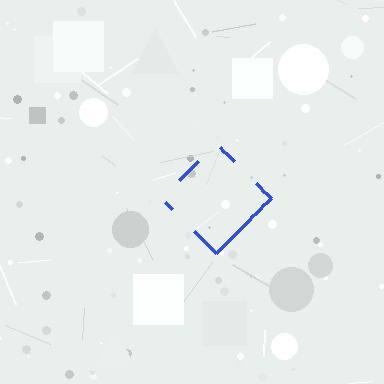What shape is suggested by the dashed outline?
The dashed outline suggests a diamond.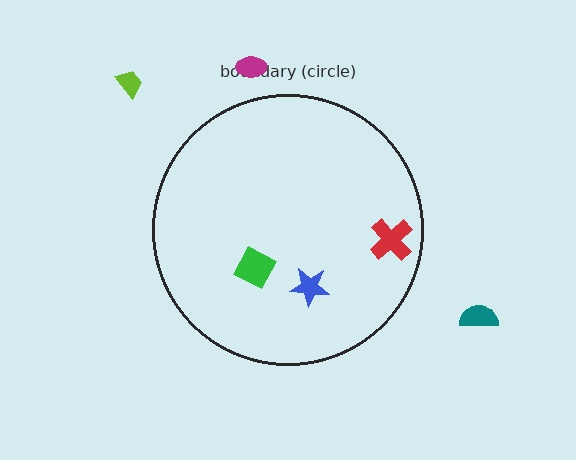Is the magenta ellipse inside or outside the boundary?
Outside.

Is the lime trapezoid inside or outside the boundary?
Outside.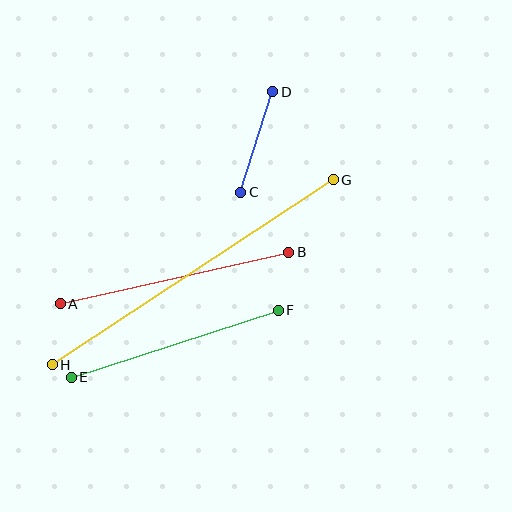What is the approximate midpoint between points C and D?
The midpoint is at approximately (257, 142) pixels.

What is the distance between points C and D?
The distance is approximately 105 pixels.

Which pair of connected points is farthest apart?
Points G and H are farthest apart.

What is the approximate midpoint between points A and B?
The midpoint is at approximately (175, 278) pixels.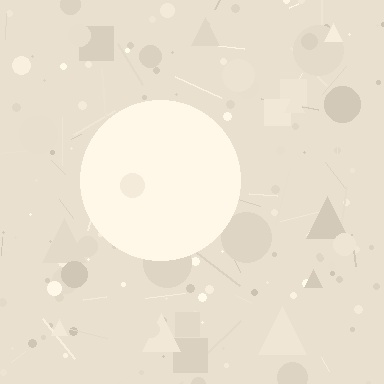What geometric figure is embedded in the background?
A circle is embedded in the background.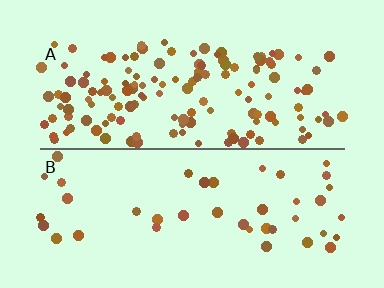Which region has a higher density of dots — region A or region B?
A (the top).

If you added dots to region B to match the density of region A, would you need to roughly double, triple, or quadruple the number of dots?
Approximately triple.